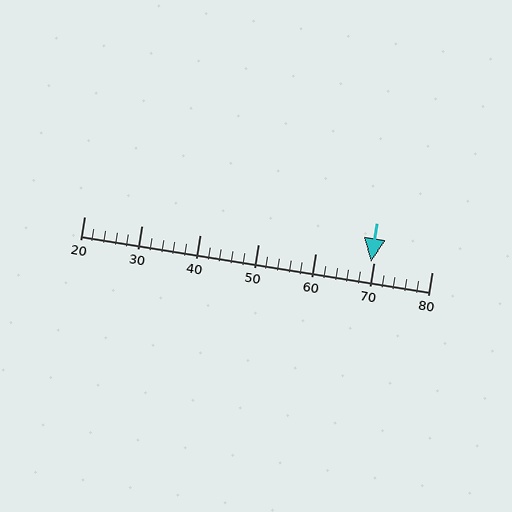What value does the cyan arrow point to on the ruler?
The cyan arrow points to approximately 70.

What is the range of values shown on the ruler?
The ruler shows values from 20 to 80.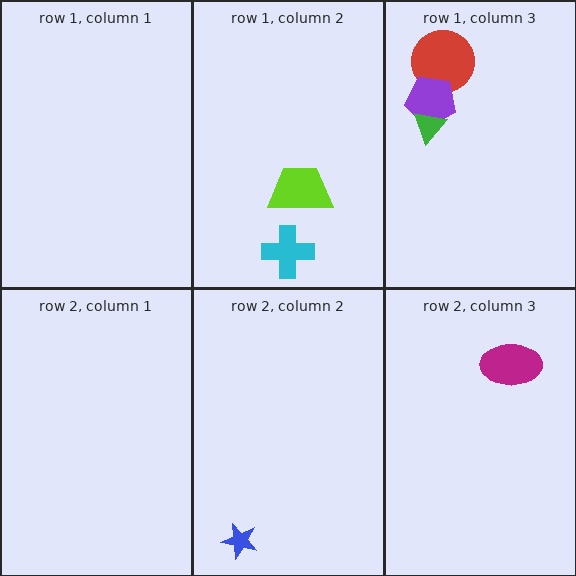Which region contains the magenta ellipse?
The row 2, column 3 region.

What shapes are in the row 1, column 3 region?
The red circle, the purple pentagon, the green triangle.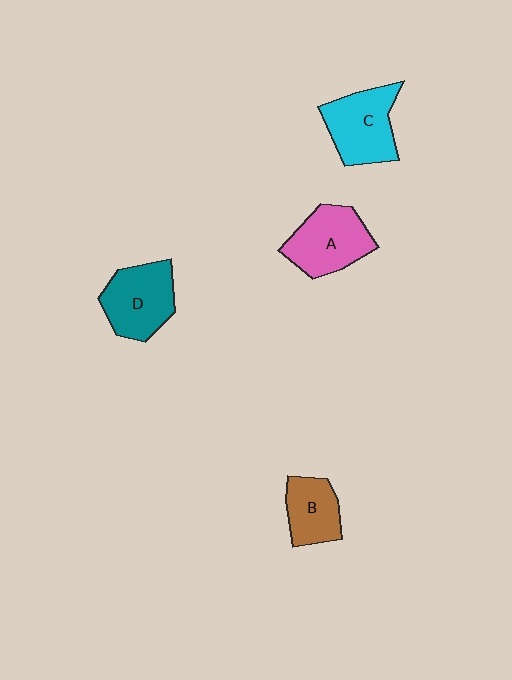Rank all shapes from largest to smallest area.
From largest to smallest: C (cyan), A (pink), D (teal), B (brown).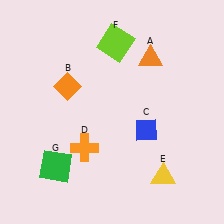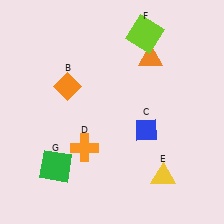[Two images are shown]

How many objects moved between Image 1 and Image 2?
1 object moved between the two images.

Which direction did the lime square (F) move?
The lime square (F) moved right.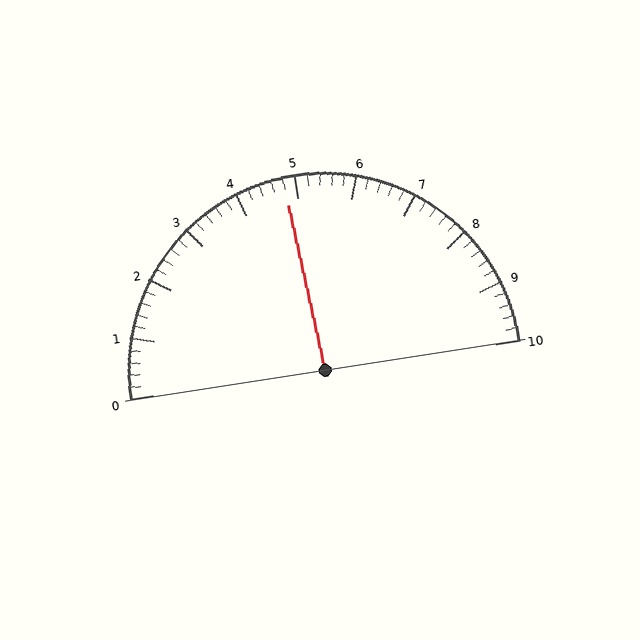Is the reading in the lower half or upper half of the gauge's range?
The reading is in the lower half of the range (0 to 10).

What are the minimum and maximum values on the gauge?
The gauge ranges from 0 to 10.